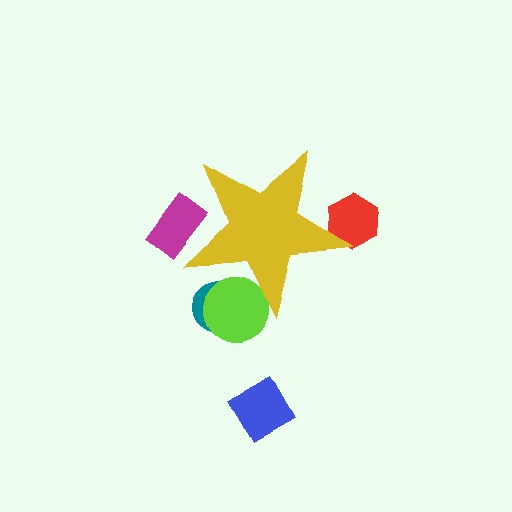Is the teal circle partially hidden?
Yes, the teal circle is partially hidden behind the yellow star.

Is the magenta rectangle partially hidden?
Yes, the magenta rectangle is partially hidden behind the yellow star.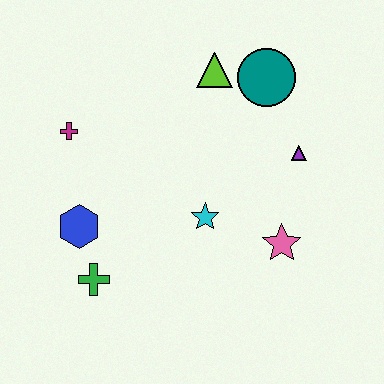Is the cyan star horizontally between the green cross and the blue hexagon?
No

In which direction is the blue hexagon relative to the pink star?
The blue hexagon is to the left of the pink star.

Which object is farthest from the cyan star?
The magenta cross is farthest from the cyan star.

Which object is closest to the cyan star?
The pink star is closest to the cyan star.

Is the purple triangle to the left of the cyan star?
No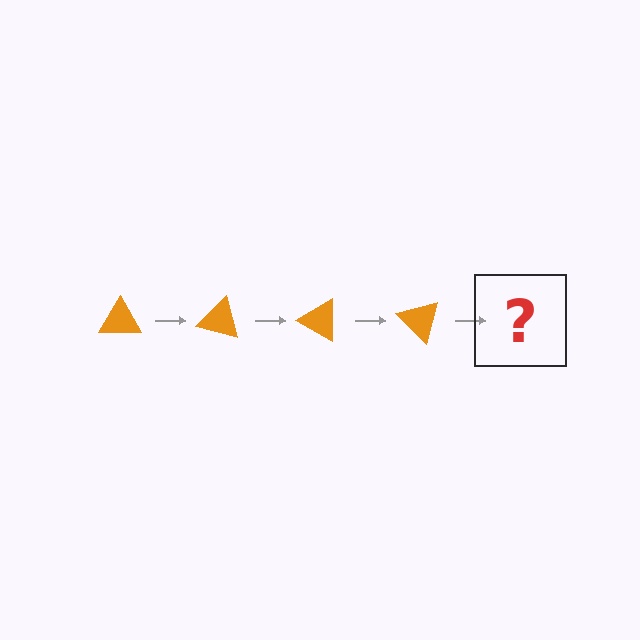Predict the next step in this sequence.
The next step is an orange triangle rotated 60 degrees.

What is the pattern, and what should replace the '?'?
The pattern is that the triangle rotates 15 degrees each step. The '?' should be an orange triangle rotated 60 degrees.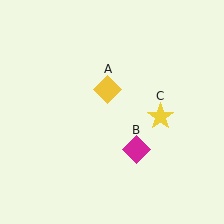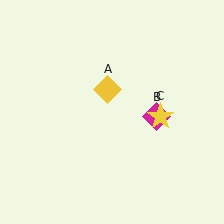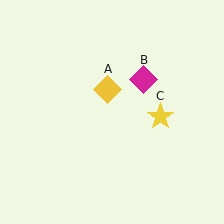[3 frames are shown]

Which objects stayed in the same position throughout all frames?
Yellow diamond (object A) and yellow star (object C) remained stationary.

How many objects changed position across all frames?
1 object changed position: magenta diamond (object B).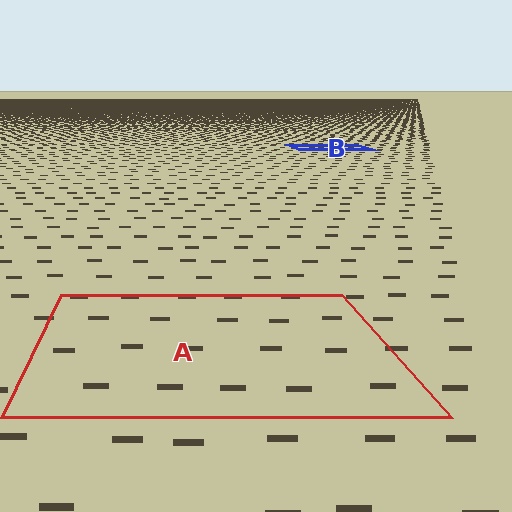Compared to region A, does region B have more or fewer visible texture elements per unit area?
Region B has more texture elements per unit area — they are packed more densely because it is farther away.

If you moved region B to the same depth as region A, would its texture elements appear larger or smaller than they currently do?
They would appear larger. At a closer depth, the same texture elements are projected at a bigger on-screen size.